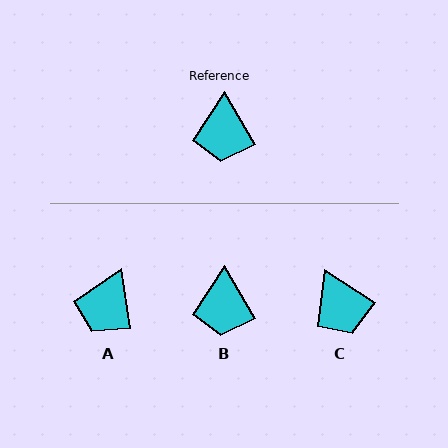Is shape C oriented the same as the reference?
No, it is off by about 26 degrees.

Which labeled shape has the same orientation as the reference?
B.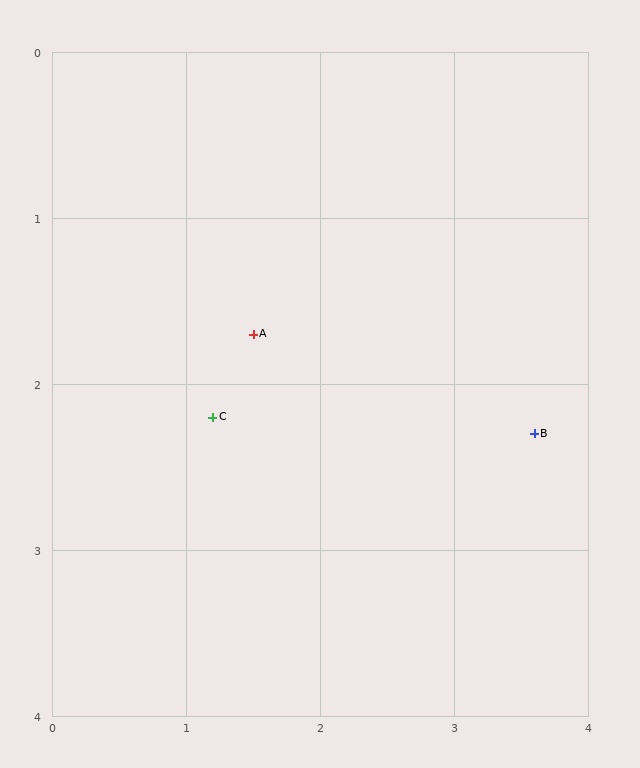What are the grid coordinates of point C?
Point C is at approximately (1.2, 2.2).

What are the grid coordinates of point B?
Point B is at approximately (3.6, 2.3).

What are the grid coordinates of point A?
Point A is at approximately (1.5, 1.7).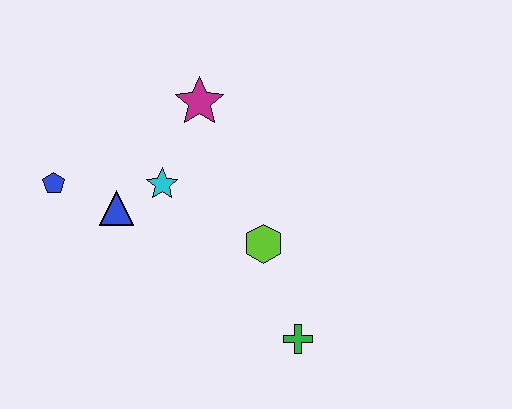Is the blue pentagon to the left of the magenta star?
Yes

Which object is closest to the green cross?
The lime hexagon is closest to the green cross.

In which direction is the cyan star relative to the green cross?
The cyan star is above the green cross.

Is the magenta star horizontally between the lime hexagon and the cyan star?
Yes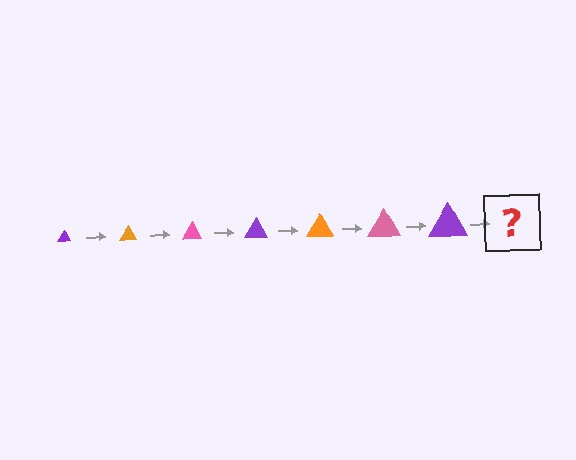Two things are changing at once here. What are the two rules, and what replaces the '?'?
The two rules are that the triangle grows larger each step and the color cycles through purple, orange, and pink. The '?' should be an orange triangle, larger than the previous one.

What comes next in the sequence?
The next element should be an orange triangle, larger than the previous one.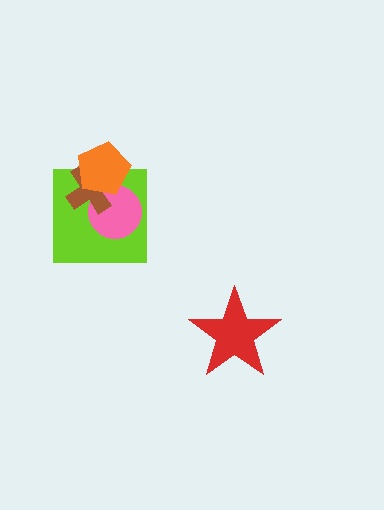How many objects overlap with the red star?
0 objects overlap with the red star.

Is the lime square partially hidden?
Yes, it is partially covered by another shape.